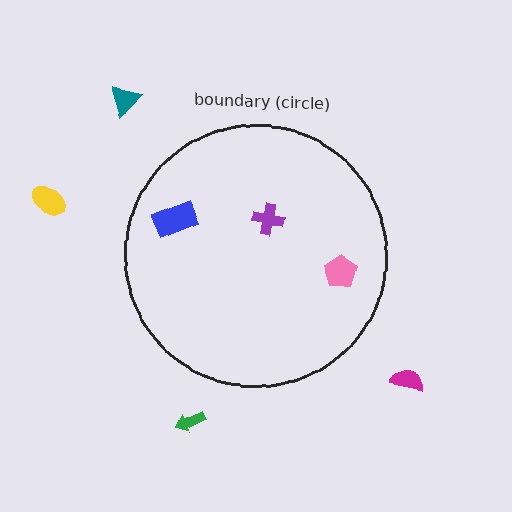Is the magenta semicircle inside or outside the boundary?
Outside.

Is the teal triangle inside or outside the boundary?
Outside.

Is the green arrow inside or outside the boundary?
Outside.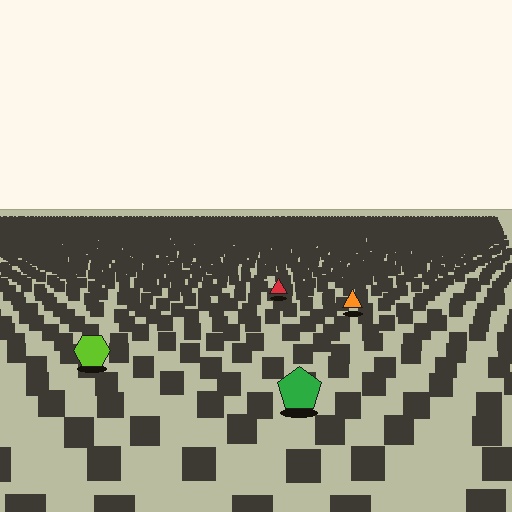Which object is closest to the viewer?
The green pentagon is closest. The texture marks near it are larger and more spread out.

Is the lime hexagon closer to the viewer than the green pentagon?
No. The green pentagon is closer — you can tell from the texture gradient: the ground texture is coarser near it.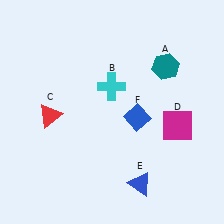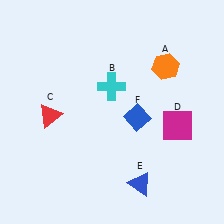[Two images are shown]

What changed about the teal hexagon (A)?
In Image 1, A is teal. In Image 2, it changed to orange.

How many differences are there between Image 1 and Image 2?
There is 1 difference between the two images.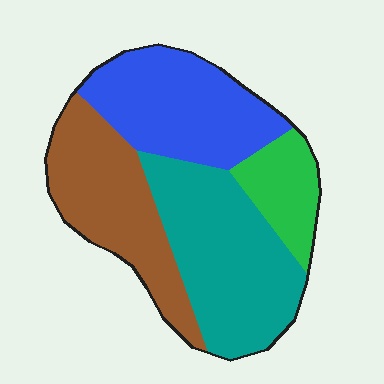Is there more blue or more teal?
Teal.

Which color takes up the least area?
Green, at roughly 10%.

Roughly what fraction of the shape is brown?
Brown takes up about one quarter (1/4) of the shape.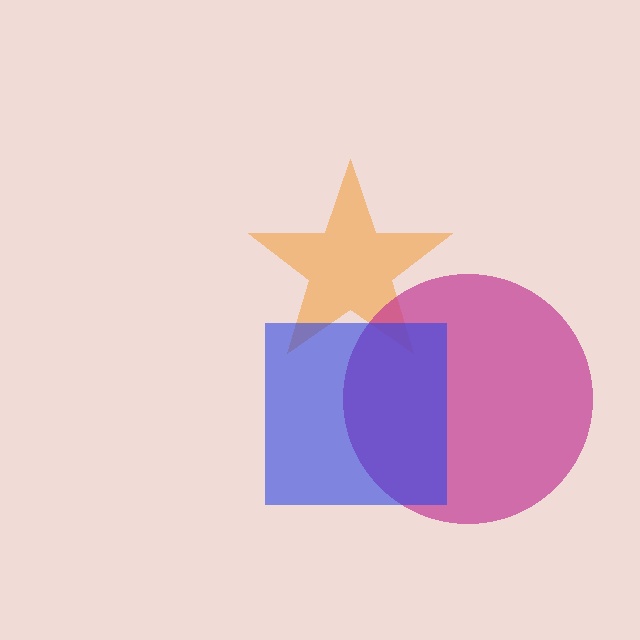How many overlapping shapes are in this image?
There are 3 overlapping shapes in the image.